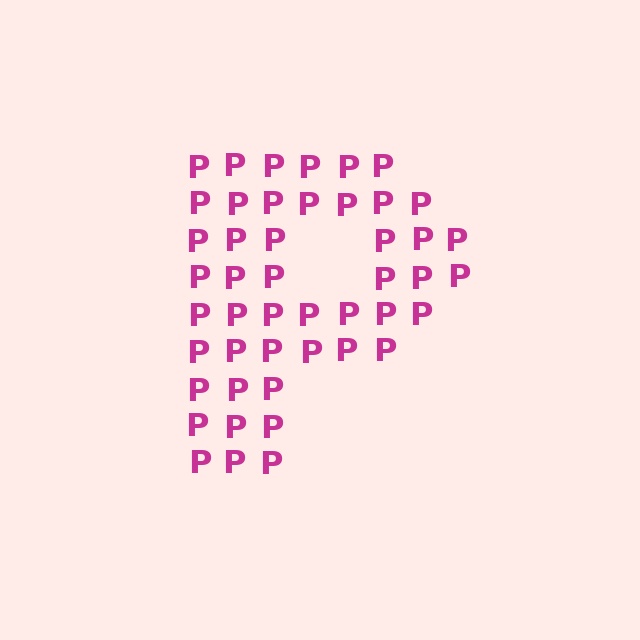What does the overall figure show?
The overall figure shows the letter P.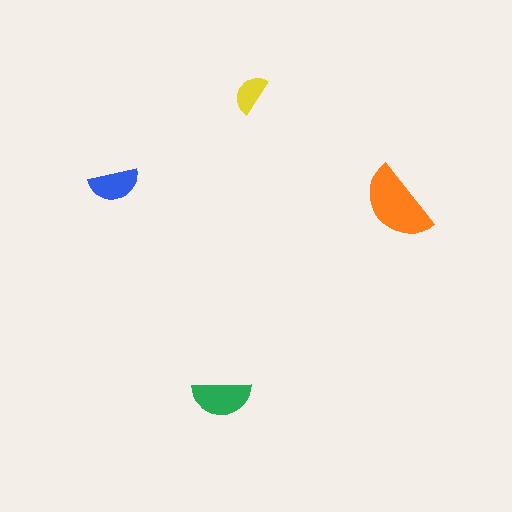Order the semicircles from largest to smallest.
the orange one, the green one, the blue one, the yellow one.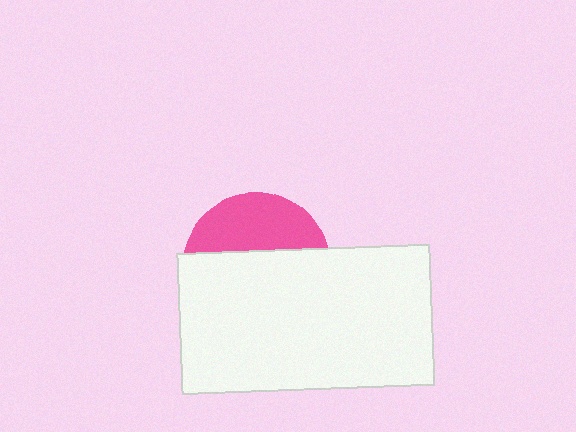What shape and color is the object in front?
The object in front is a white rectangle.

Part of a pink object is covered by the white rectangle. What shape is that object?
It is a circle.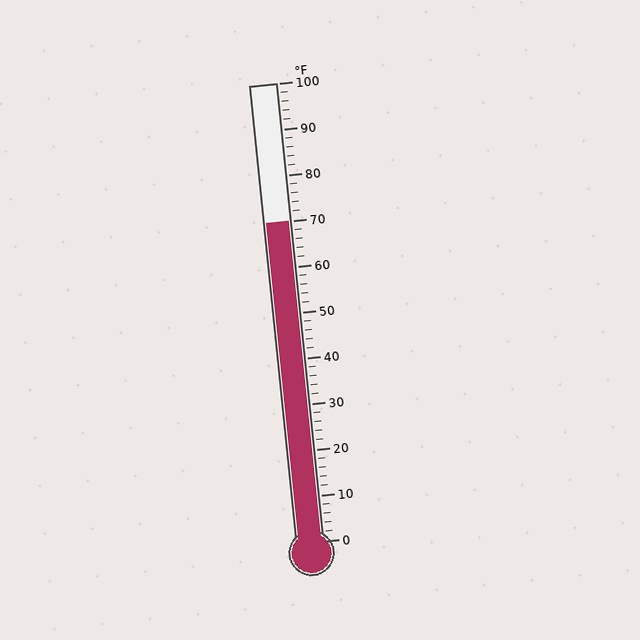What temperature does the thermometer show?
The thermometer shows approximately 70°F.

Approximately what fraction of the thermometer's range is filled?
The thermometer is filled to approximately 70% of its range.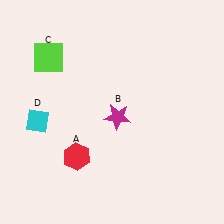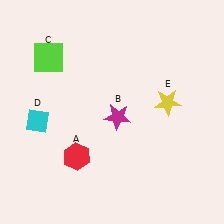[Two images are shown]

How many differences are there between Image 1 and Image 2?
There is 1 difference between the two images.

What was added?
A yellow star (E) was added in Image 2.